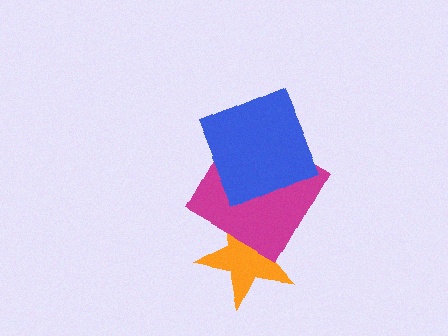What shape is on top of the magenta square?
The blue square is on top of the magenta square.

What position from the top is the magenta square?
The magenta square is 2nd from the top.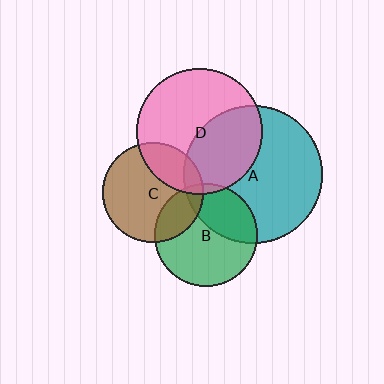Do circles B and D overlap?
Yes.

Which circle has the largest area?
Circle A (teal).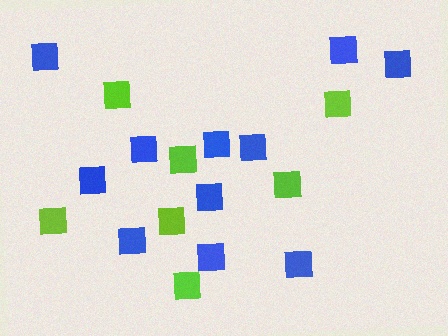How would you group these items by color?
There are 2 groups: one group of lime squares (7) and one group of blue squares (11).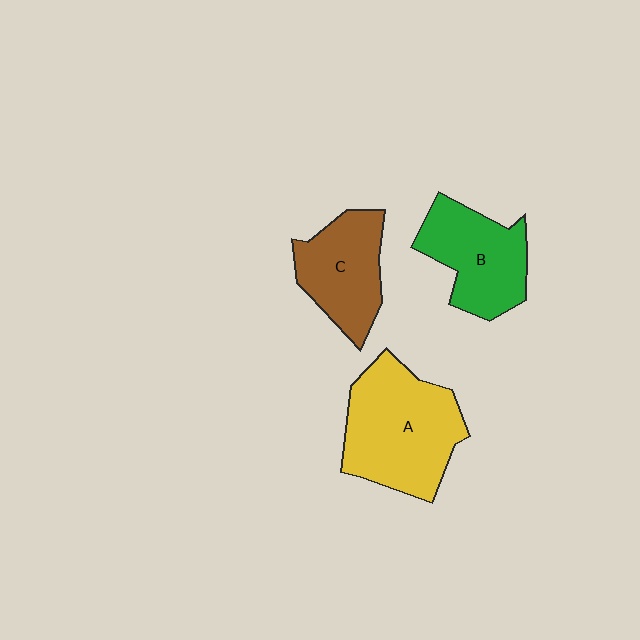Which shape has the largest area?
Shape A (yellow).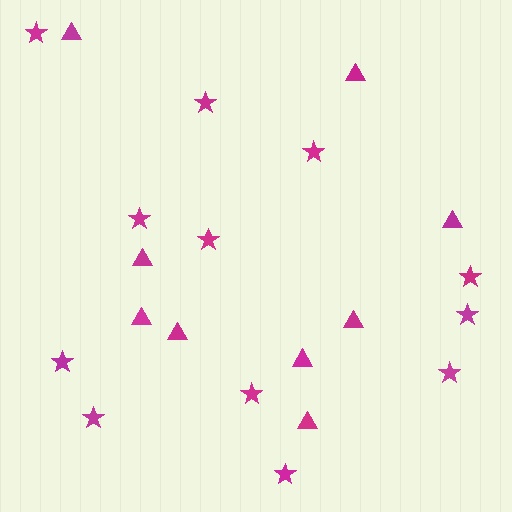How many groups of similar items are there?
There are 2 groups: one group of stars (12) and one group of triangles (9).